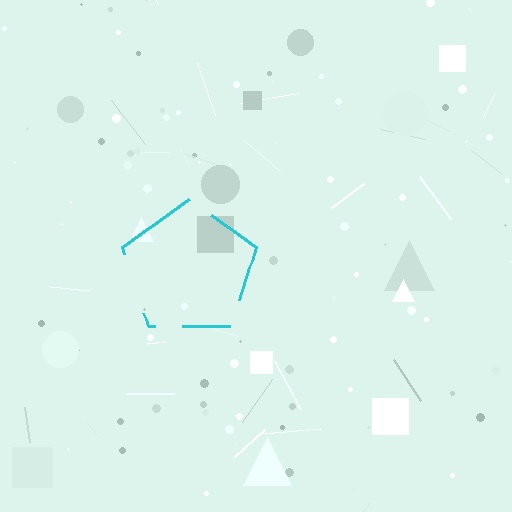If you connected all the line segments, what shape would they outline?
They would outline a pentagon.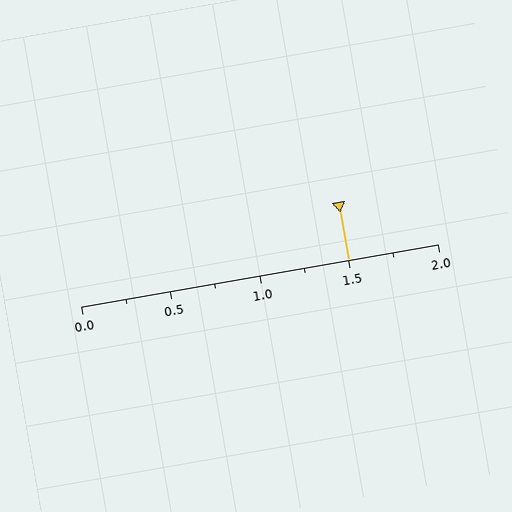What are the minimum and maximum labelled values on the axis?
The axis runs from 0.0 to 2.0.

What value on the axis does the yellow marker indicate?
The marker indicates approximately 1.5.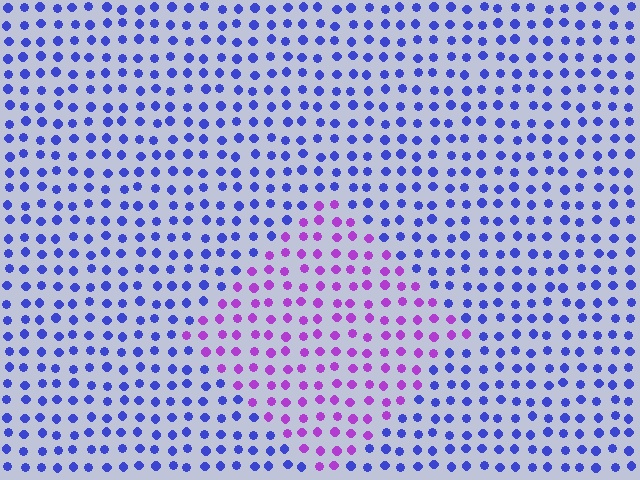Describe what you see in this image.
The image is filled with small blue elements in a uniform arrangement. A diamond-shaped region is visible where the elements are tinted to a slightly different hue, forming a subtle color boundary.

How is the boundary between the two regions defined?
The boundary is defined purely by a slight shift in hue (about 51 degrees). Spacing, size, and orientation are identical on both sides.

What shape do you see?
I see a diamond.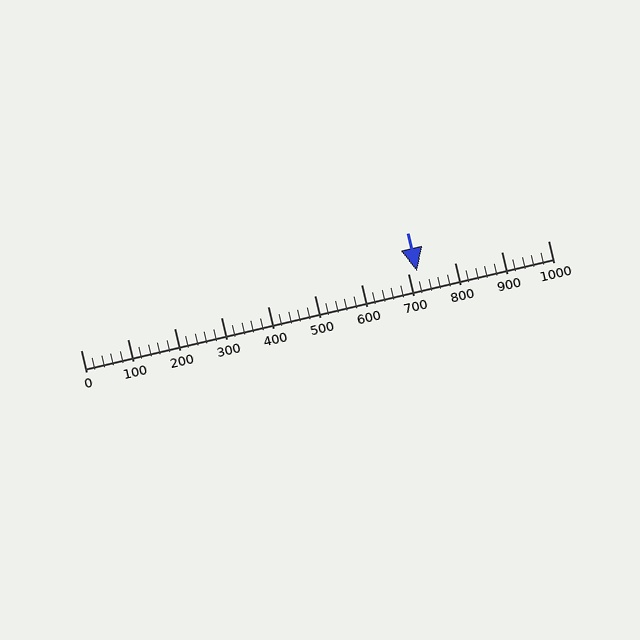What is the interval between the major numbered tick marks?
The major tick marks are spaced 100 units apart.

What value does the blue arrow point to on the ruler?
The blue arrow points to approximately 720.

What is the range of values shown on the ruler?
The ruler shows values from 0 to 1000.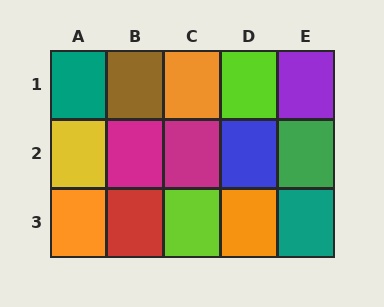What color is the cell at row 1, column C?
Orange.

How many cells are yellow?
1 cell is yellow.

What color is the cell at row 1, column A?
Teal.